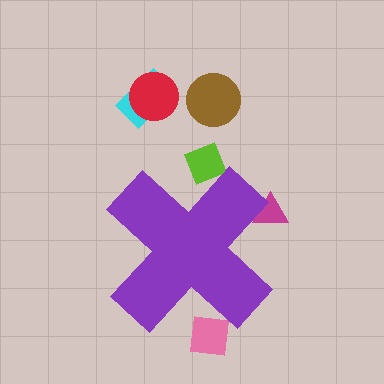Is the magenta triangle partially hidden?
Yes, the magenta triangle is partially hidden behind the purple cross.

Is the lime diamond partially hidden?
Yes, the lime diamond is partially hidden behind the purple cross.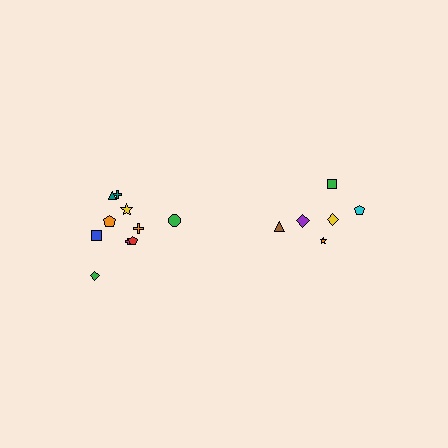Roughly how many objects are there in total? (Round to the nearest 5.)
Roughly 15 objects in total.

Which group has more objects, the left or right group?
The left group.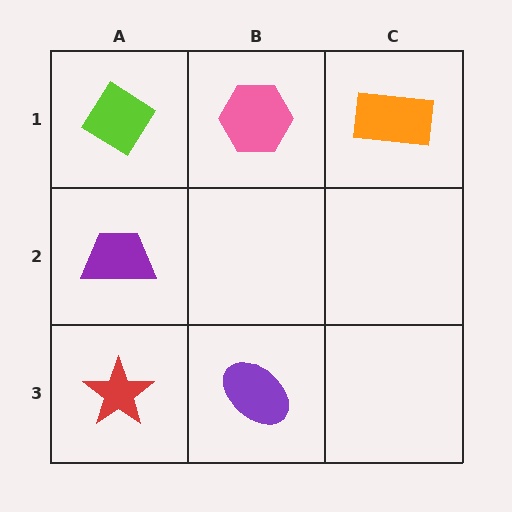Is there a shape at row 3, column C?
No, that cell is empty.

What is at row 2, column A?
A purple trapezoid.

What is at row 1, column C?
An orange rectangle.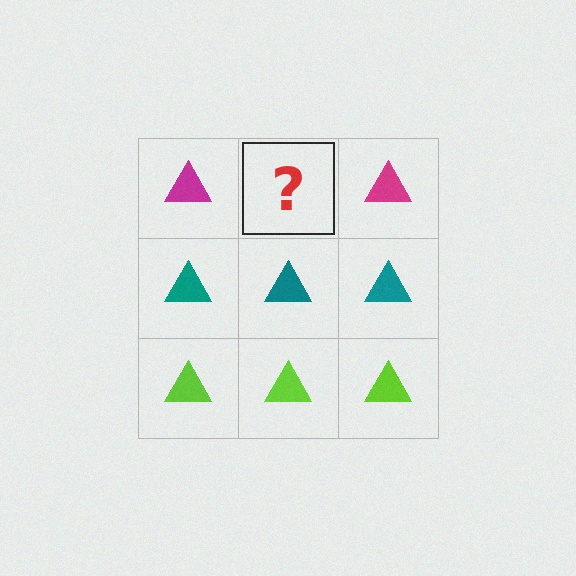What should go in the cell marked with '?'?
The missing cell should contain a magenta triangle.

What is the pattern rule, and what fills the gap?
The rule is that each row has a consistent color. The gap should be filled with a magenta triangle.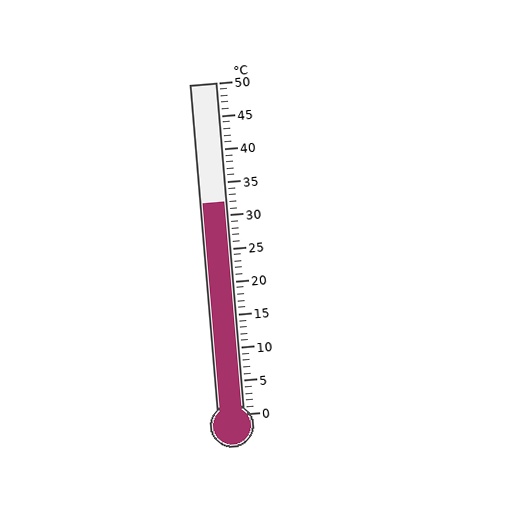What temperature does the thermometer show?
The thermometer shows approximately 32°C.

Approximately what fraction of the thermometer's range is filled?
The thermometer is filled to approximately 65% of its range.